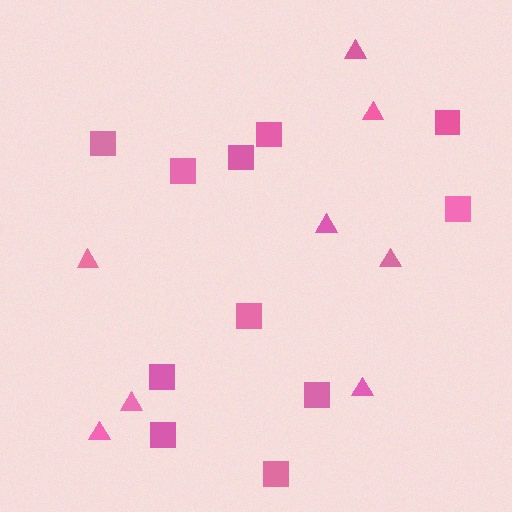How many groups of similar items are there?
There are 2 groups: one group of squares (11) and one group of triangles (8).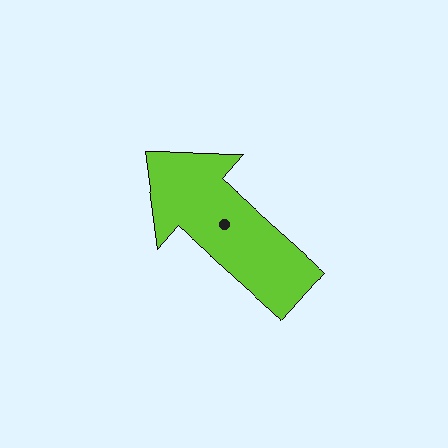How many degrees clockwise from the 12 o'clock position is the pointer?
Approximately 312 degrees.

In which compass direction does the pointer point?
Northwest.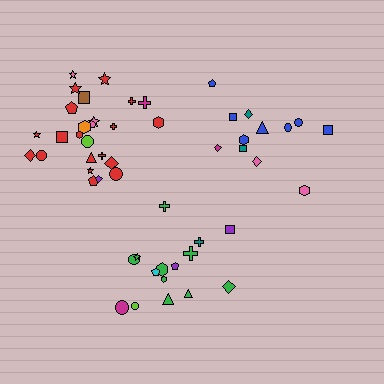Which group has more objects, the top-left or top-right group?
The top-left group.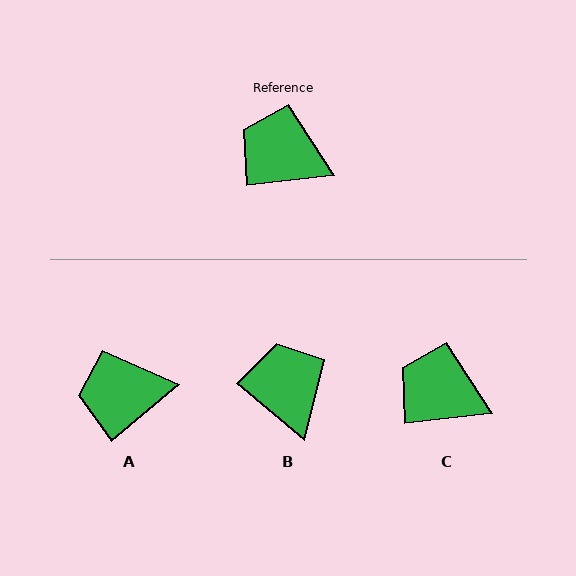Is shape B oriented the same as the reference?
No, it is off by about 47 degrees.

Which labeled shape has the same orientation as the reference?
C.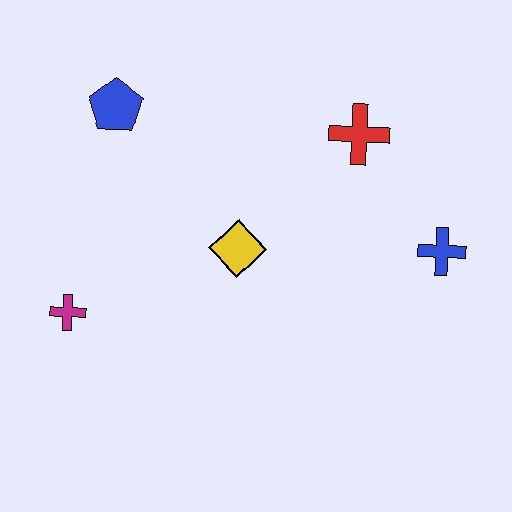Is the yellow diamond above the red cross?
No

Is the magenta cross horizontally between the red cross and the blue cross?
No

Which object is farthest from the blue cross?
The magenta cross is farthest from the blue cross.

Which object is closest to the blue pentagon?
The yellow diamond is closest to the blue pentagon.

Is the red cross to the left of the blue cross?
Yes